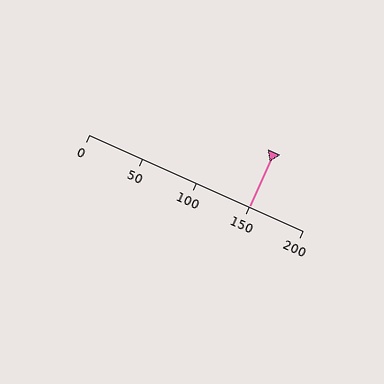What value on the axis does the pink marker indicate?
The marker indicates approximately 150.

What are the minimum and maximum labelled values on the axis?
The axis runs from 0 to 200.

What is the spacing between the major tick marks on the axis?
The major ticks are spaced 50 apart.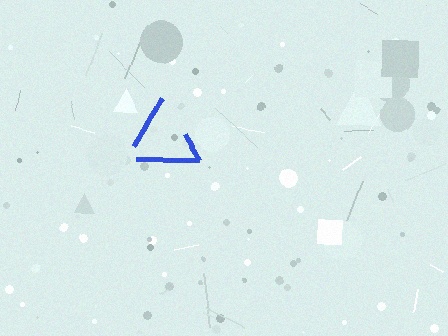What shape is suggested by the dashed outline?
The dashed outline suggests a triangle.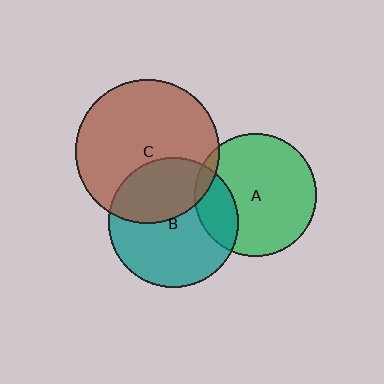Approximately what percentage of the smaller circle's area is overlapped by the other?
Approximately 5%.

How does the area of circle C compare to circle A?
Approximately 1.4 times.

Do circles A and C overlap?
Yes.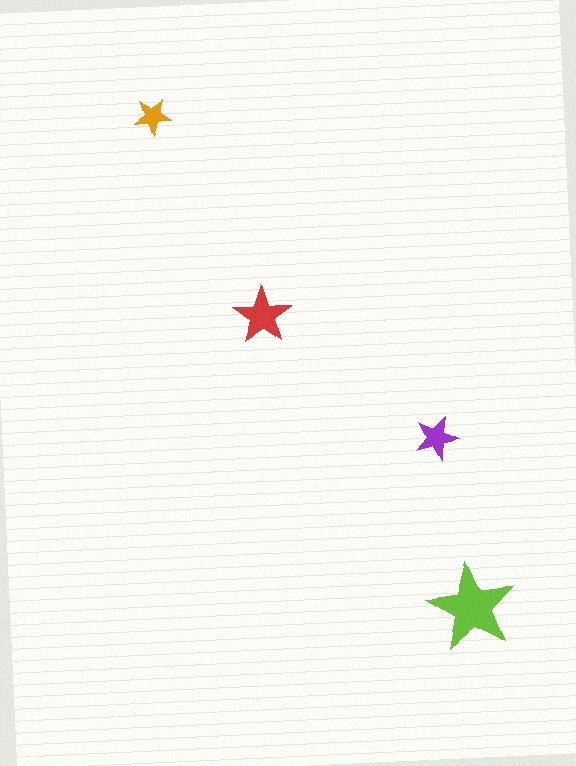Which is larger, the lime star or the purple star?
The lime one.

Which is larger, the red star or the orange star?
The red one.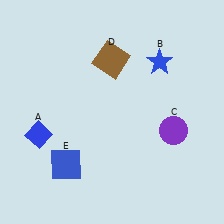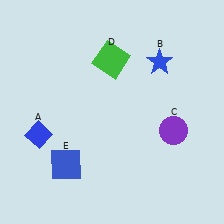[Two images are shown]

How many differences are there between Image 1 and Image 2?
There is 1 difference between the two images.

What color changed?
The square (D) changed from brown in Image 1 to green in Image 2.